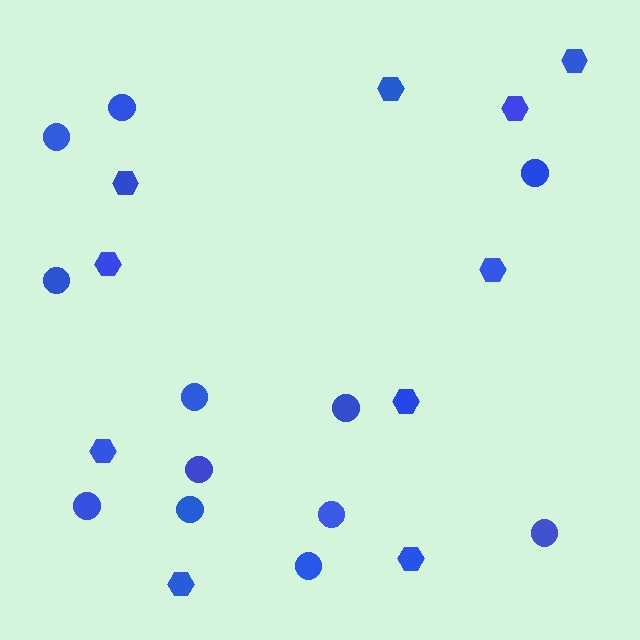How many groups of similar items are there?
There are 2 groups: one group of circles (12) and one group of hexagons (10).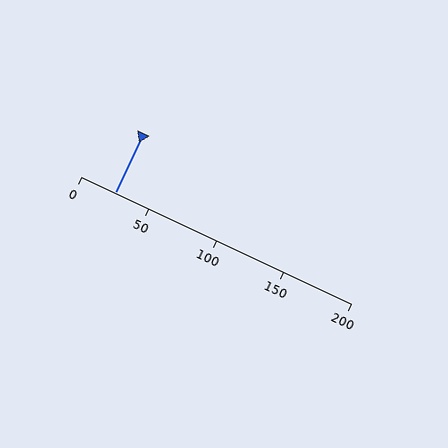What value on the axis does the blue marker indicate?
The marker indicates approximately 25.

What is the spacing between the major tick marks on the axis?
The major ticks are spaced 50 apart.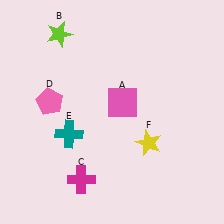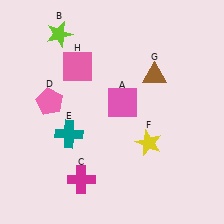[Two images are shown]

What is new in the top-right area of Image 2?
A brown triangle (G) was added in the top-right area of Image 2.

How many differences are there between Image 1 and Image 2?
There are 2 differences between the two images.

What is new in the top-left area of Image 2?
A pink square (H) was added in the top-left area of Image 2.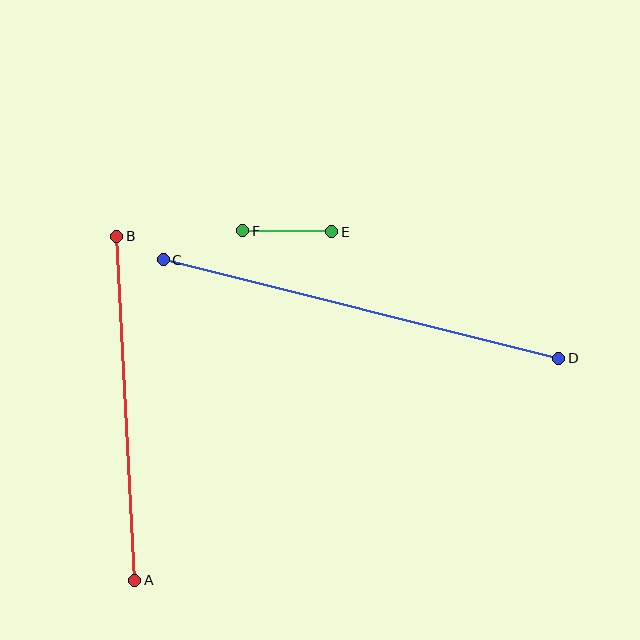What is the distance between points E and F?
The distance is approximately 89 pixels.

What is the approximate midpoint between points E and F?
The midpoint is at approximately (287, 231) pixels.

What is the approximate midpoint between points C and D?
The midpoint is at approximately (361, 309) pixels.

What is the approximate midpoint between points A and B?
The midpoint is at approximately (126, 408) pixels.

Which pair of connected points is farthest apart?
Points C and D are farthest apart.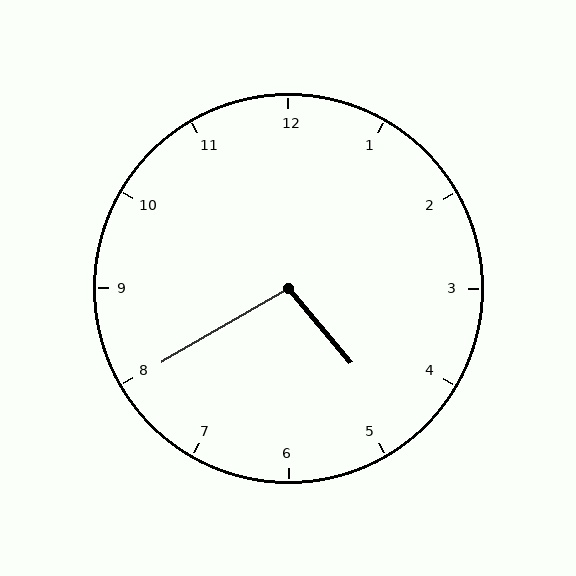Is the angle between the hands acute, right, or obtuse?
It is obtuse.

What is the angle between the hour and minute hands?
Approximately 100 degrees.